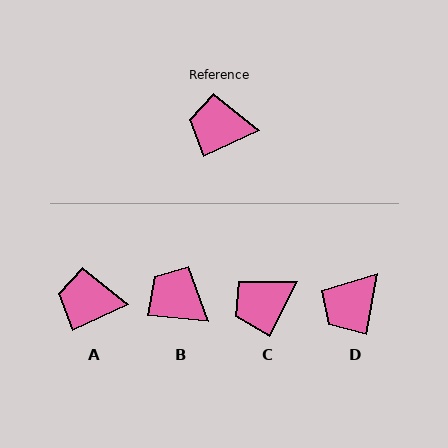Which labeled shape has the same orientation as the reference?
A.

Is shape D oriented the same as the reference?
No, it is off by about 55 degrees.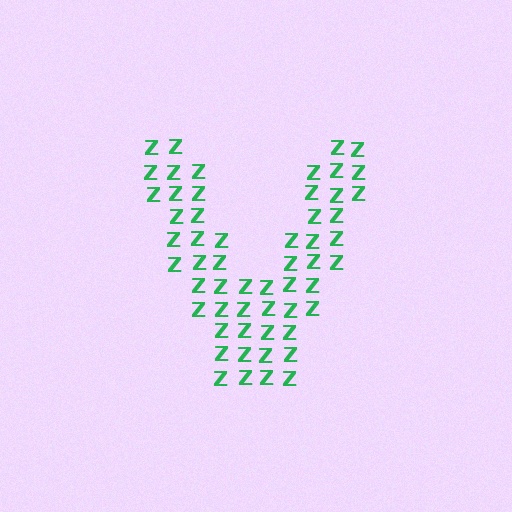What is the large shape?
The large shape is the letter V.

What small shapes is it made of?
It is made of small letter Z's.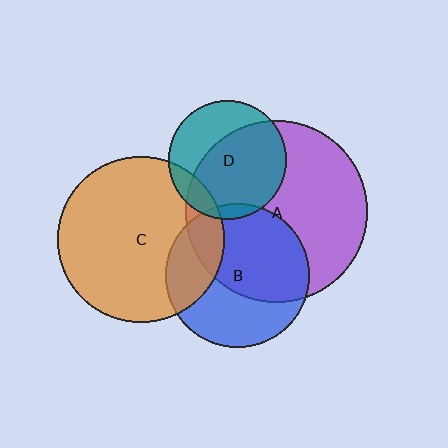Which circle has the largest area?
Circle A (purple).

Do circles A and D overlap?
Yes.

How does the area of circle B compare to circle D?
Approximately 1.5 times.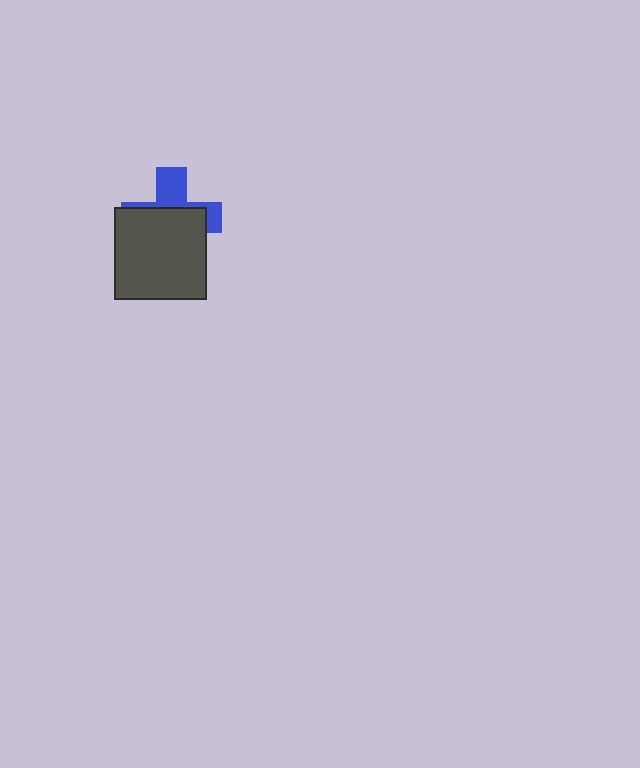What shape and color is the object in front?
The object in front is a dark gray square.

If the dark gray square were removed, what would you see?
You would see the complete blue cross.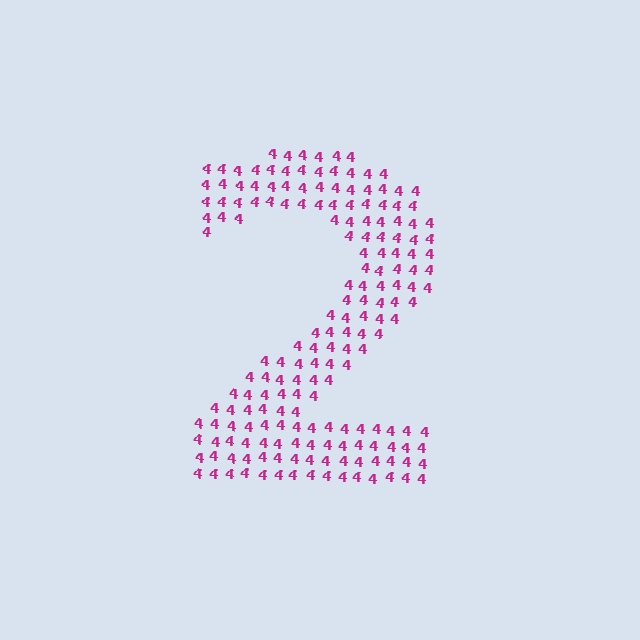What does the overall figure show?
The overall figure shows the digit 2.